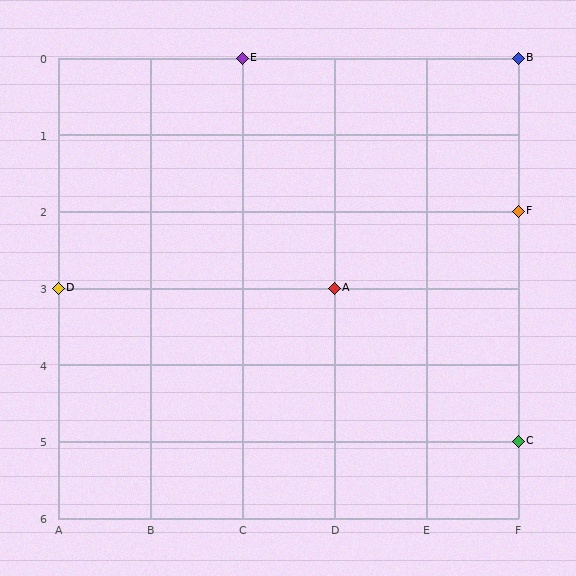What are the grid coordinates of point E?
Point E is at grid coordinates (C, 0).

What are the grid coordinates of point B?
Point B is at grid coordinates (F, 0).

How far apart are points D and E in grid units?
Points D and E are 2 columns and 3 rows apart (about 3.6 grid units diagonally).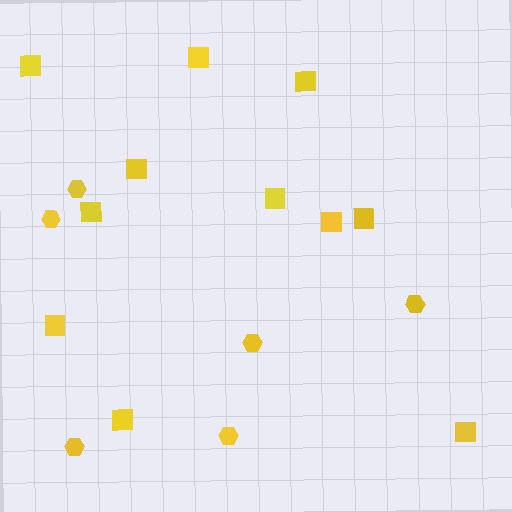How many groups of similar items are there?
There are 2 groups: one group of hexagons (6) and one group of squares (11).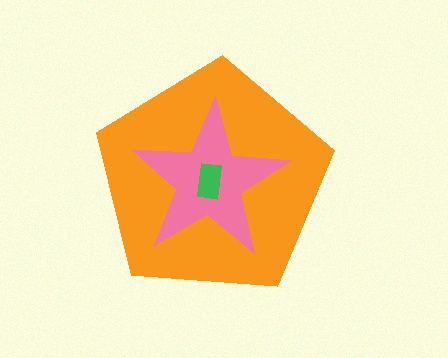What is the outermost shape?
The orange pentagon.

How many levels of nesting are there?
3.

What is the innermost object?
The green rectangle.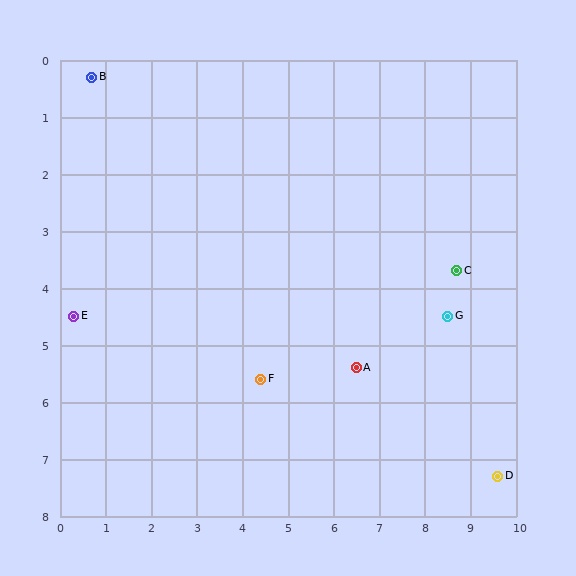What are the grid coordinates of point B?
Point B is at approximately (0.7, 0.3).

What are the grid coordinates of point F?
Point F is at approximately (4.4, 5.6).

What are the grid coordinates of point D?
Point D is at approximately (9.6, 7.3).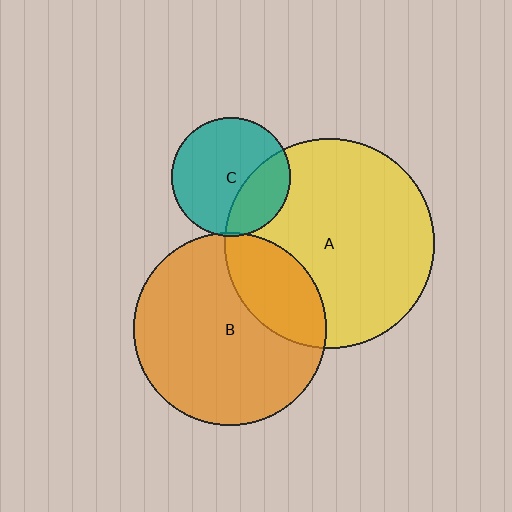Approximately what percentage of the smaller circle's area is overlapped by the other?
Approximately 25%.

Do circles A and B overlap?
Yes.